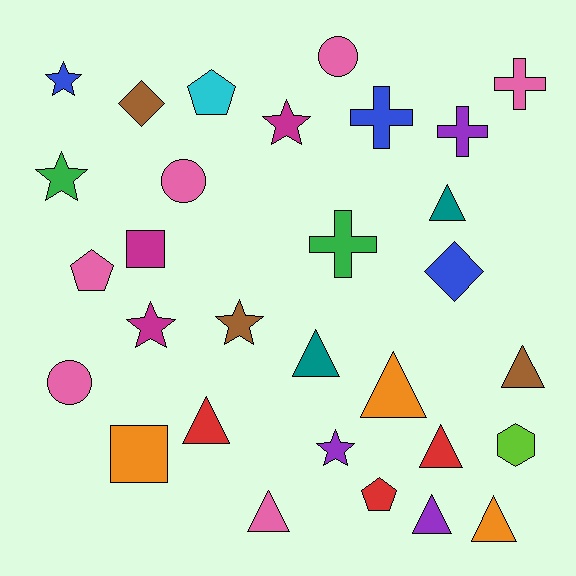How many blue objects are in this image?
There are 3 blue objects.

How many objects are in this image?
There are 30 objects.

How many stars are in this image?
There are 6 stars.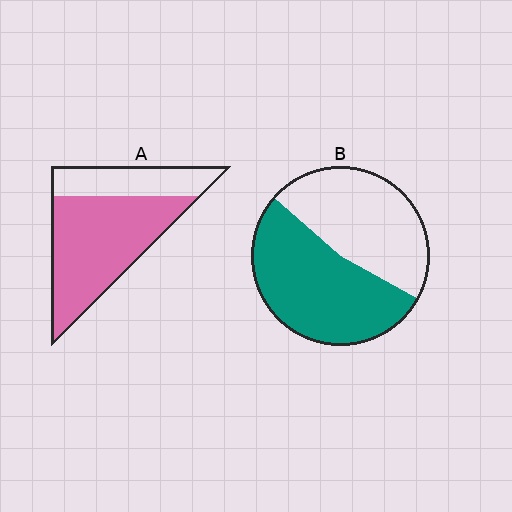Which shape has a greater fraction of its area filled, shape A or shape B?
Shape A.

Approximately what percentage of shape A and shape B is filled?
A is approximately 70% and B is approximately 55%.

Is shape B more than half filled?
Roughly half.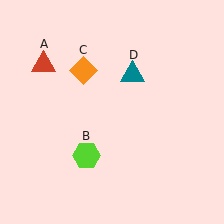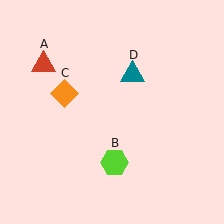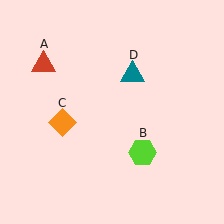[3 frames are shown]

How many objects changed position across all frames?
2 objects changed position: lime hexagon (object B), orange diamond (object C).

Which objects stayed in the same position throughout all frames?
Red triangle (object A) and teal triangle (object D) remained stationary.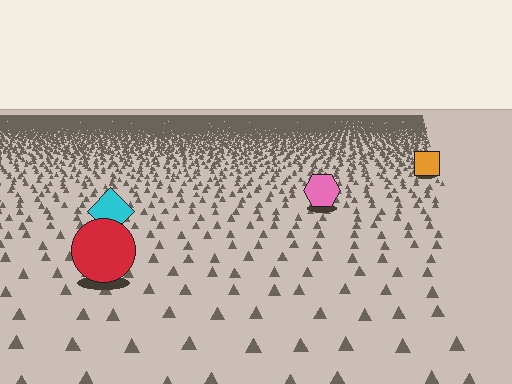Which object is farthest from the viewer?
The orange square is farthest from the viewer. It appears smaller and the ground texture around it is denser.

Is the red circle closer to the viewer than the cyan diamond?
Yes. The red circle is closer — you can tell from the texture gradient: the ground texture is coarser near it.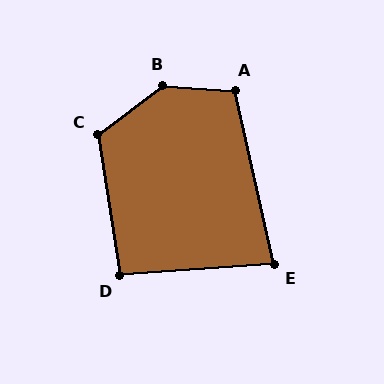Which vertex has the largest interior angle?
B, at approximately 139 degrees.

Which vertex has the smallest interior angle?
E, at approximately 81 degrees.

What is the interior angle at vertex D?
Approximately 95 degrees (approximately right).